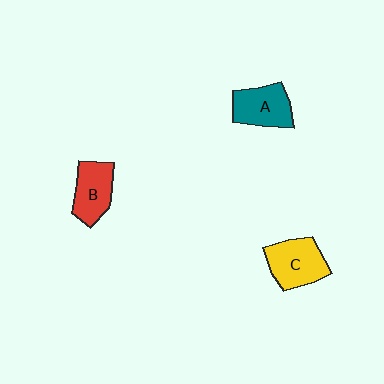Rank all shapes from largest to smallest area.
From largest to smallest: C (yellow), A (teal), B (red).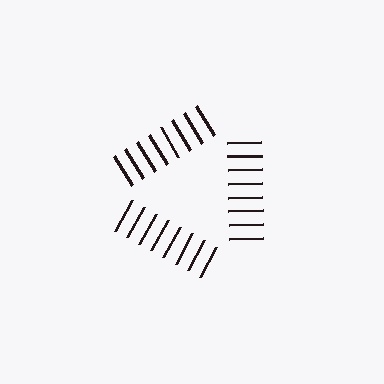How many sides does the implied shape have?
3 sides — the line-ends trace a triangle.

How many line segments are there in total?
24 — 8 along each of the 3 edges.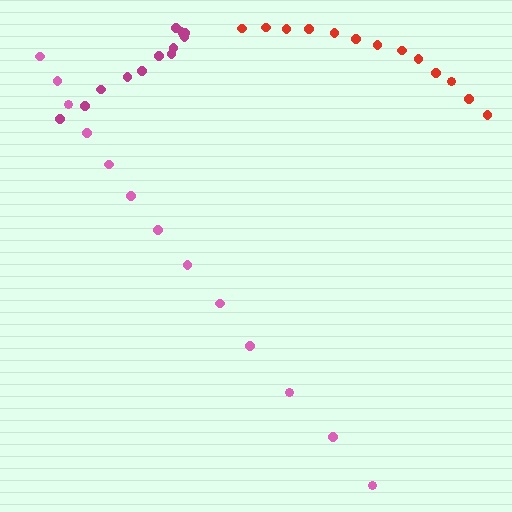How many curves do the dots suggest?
There are 3 distinct paths.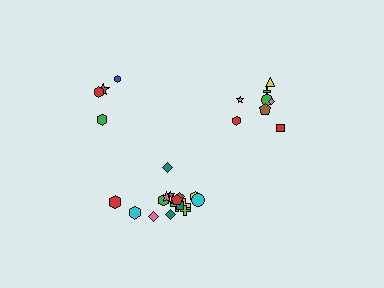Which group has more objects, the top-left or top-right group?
The top-right group.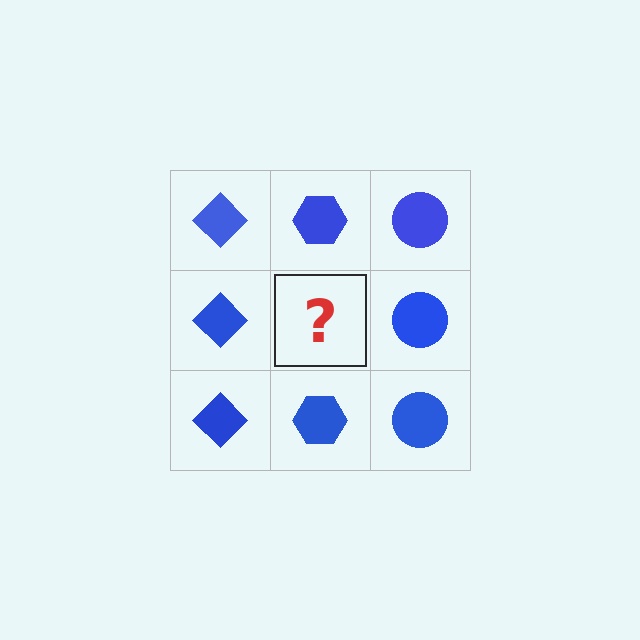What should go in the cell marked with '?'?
The missing cell should contain a blue hexagon.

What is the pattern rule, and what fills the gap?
The rule is that each column has a consistent shape. The gap should be filled with a blue hexagon.